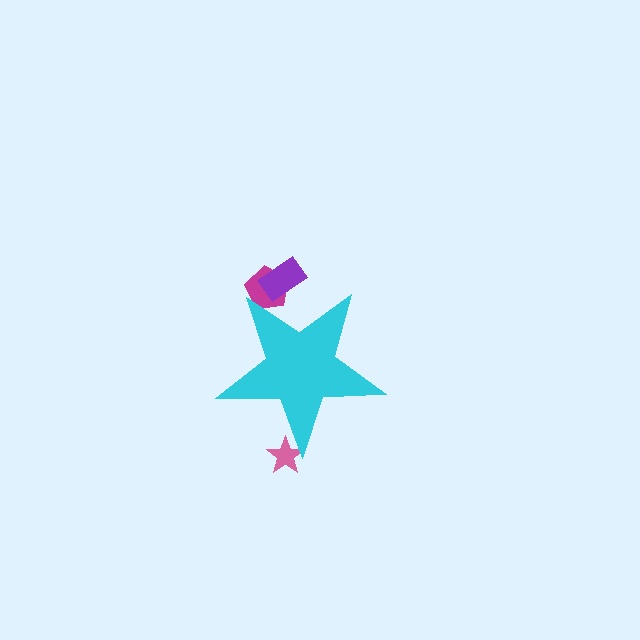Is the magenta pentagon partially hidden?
Yes, the magenta pentagon is partially hidden behind the cyan star.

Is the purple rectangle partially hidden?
Yes, the purple rectangle is partially hidden behind the cyan star.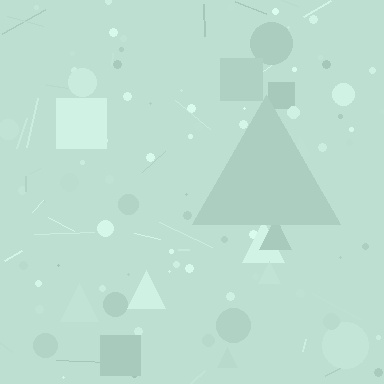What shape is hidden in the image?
A triangle is hidden in the image.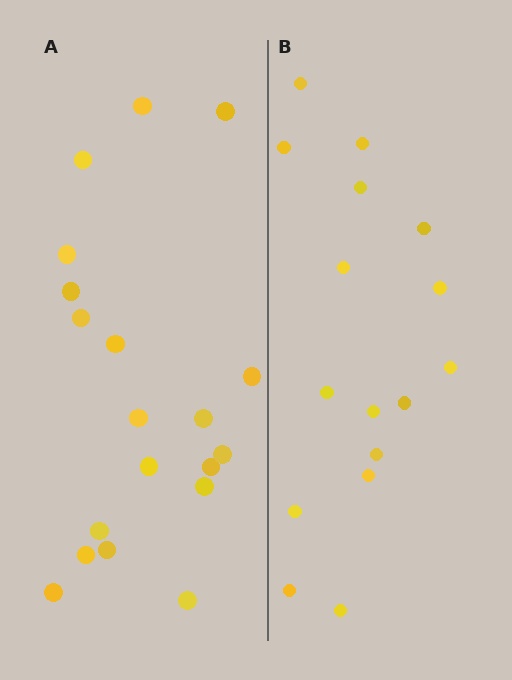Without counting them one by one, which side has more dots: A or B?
Region A (the left region) has more dots.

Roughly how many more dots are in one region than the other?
Region A has just a few more — roughly 2 or 3 more dots than region B.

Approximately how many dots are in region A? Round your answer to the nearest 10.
About 20 dots. (The exact count is 19, which rounds to 20.)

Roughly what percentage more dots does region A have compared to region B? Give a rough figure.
About 20% more.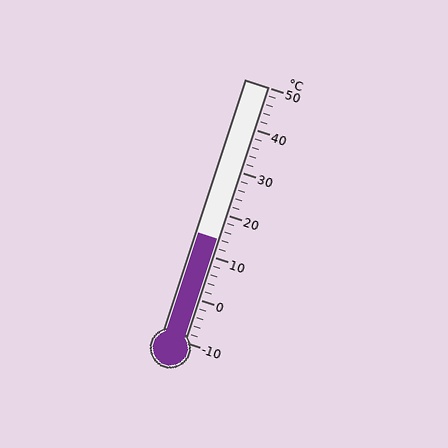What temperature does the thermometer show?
The thermometer shows approximately 14°C.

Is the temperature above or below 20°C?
The temperature is below 20°C.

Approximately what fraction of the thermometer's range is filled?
The thermometer is filled to approximately 40% of its range.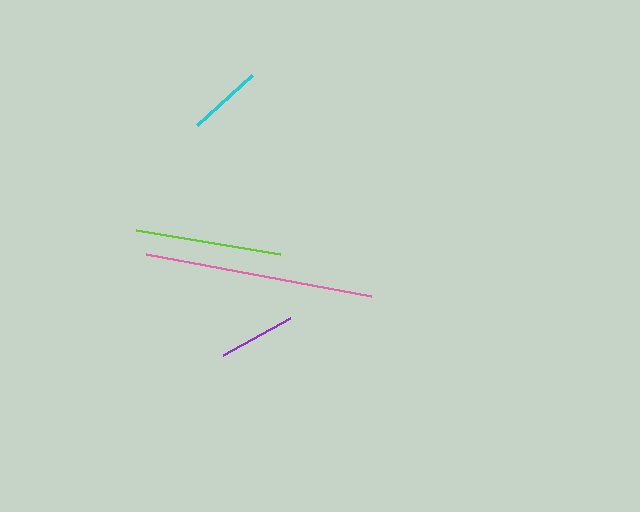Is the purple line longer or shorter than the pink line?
The pink line is longer than the purple line.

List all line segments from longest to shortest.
From longest to shortest: pink, lime, purple, cyan.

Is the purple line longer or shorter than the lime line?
The lime line is longer than the purple line.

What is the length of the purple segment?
The purple segment is approximately 77 pixels long.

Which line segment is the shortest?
The cyan line is the shortest at approximately 75 pixels.